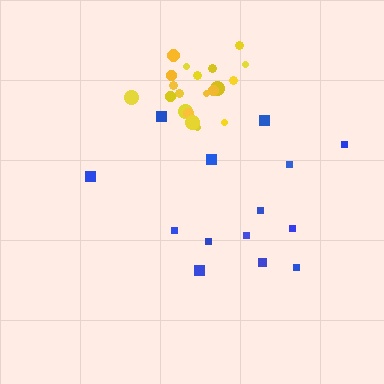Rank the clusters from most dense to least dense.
yellow, blue.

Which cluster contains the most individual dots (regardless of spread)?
Yellow (21).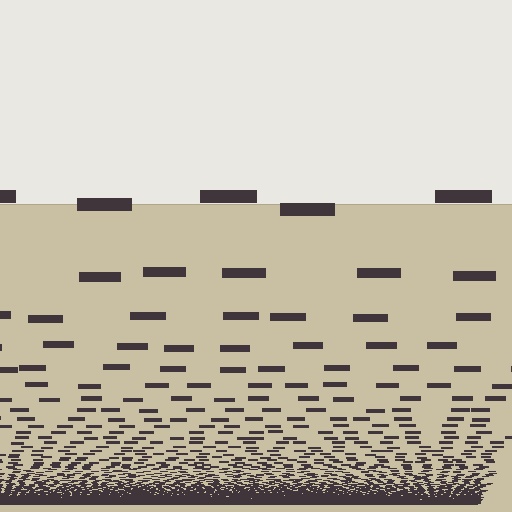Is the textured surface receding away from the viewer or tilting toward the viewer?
The surface appears to tilt toward the viewer. Texture elements get larger and sparser toward the top.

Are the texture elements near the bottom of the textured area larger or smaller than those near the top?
Smaller. The gradient is inverted — elements near the bottom are smaller and denser.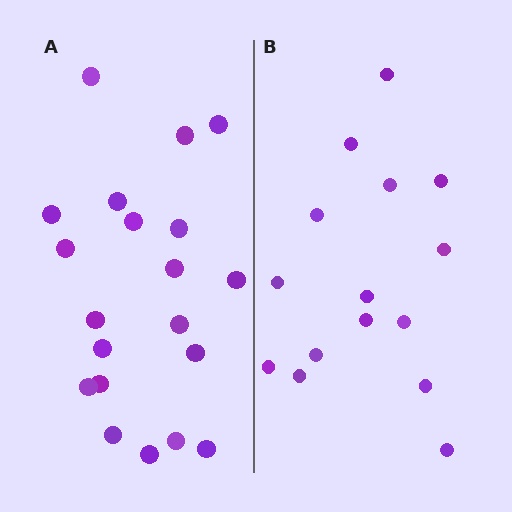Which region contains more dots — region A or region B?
Region A (the left region) has more dots.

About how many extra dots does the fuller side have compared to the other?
Region A has about 5 more dots than region B.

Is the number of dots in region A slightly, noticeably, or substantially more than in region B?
Region A has noticeably more, but not dramatically so. The ratio is roughly 1.3 to 1.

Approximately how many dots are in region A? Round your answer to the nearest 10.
About 20 dots.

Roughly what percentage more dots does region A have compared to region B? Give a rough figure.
About 35% more.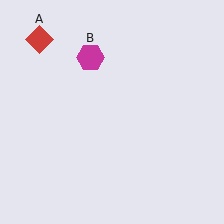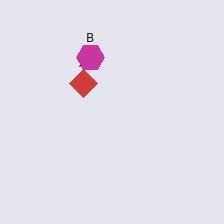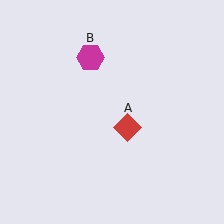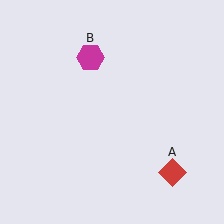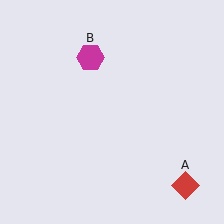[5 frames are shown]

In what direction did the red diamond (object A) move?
The red diamond (object A) moved down and to the right.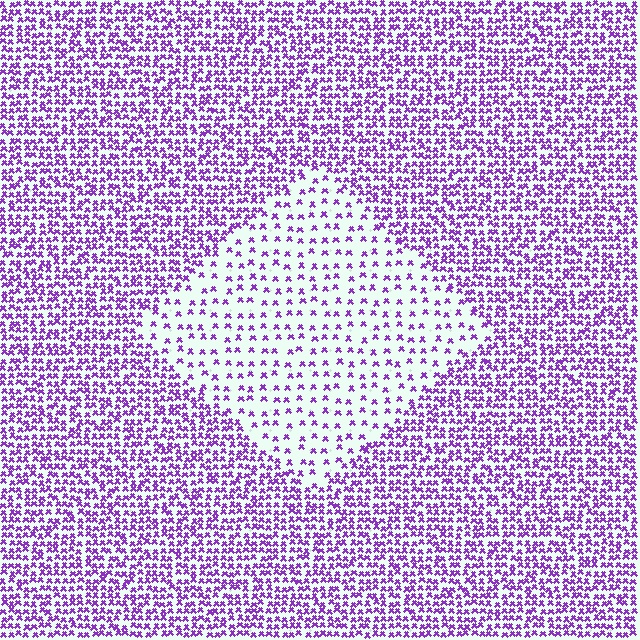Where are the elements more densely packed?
The elements are more densely packed outside the diamond boundary.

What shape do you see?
I see a diamond.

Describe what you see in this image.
The image contains small purple elements arranged at two different densities. A diamond-shaped region is visible where the elements are less densely packed than the surrounding area.